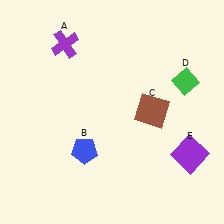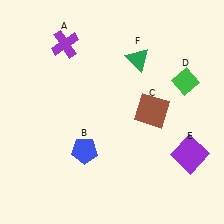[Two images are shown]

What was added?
A green triangle (F) was added in Image 2.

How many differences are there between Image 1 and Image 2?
There is 1 difference between the two images.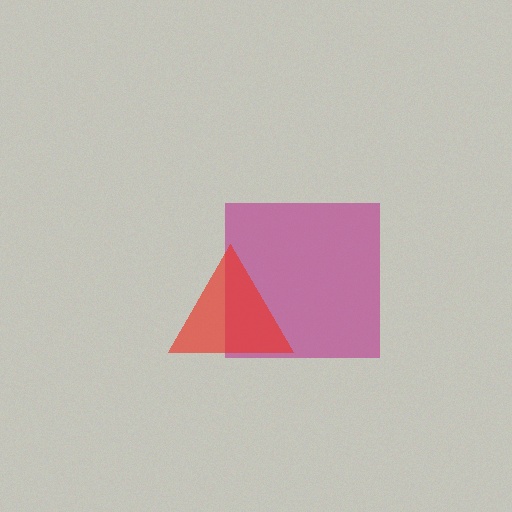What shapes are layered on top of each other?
The layered shapes are: a magenta square, a red triangle.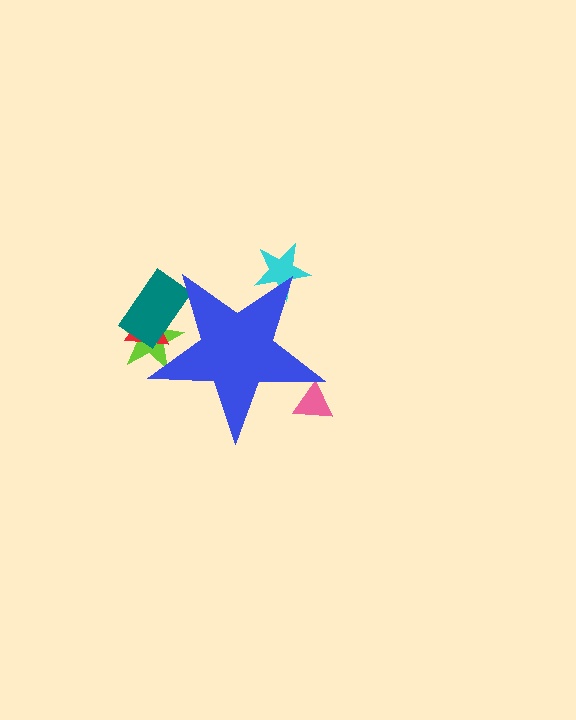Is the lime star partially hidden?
Yes, the lime star is partially hidden behind the blue star.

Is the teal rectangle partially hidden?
Yes, the teal rectangle is partially hidden behind the blue star.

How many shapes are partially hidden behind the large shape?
5 shapes are partially hidden.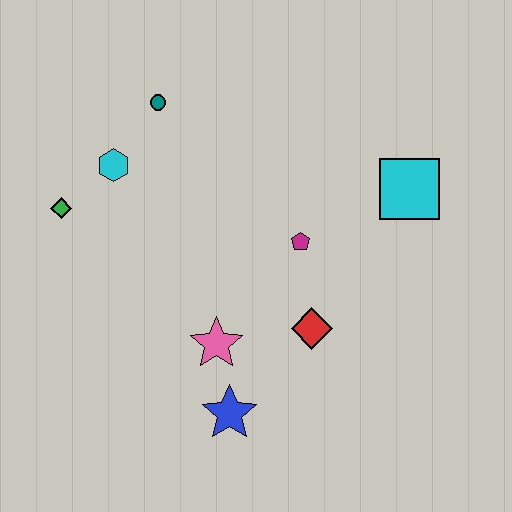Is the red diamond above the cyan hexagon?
No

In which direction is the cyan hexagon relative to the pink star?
The cyan hexagon is above the pink star.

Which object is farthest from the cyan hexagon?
The cyan square is farthest from the cyan hexagon.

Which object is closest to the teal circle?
The cyan hexagon is closest to the teal circle.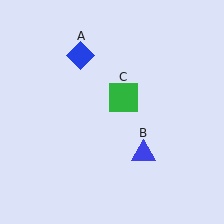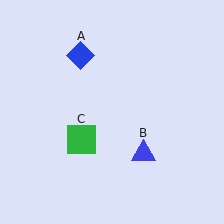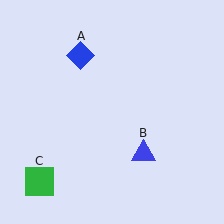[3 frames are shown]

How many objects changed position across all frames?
1 object changed position: green square (object C).